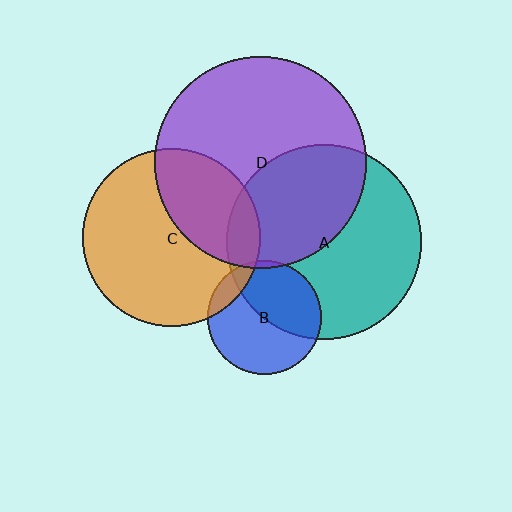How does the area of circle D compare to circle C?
Approximately 1.4 times.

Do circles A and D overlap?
Yes.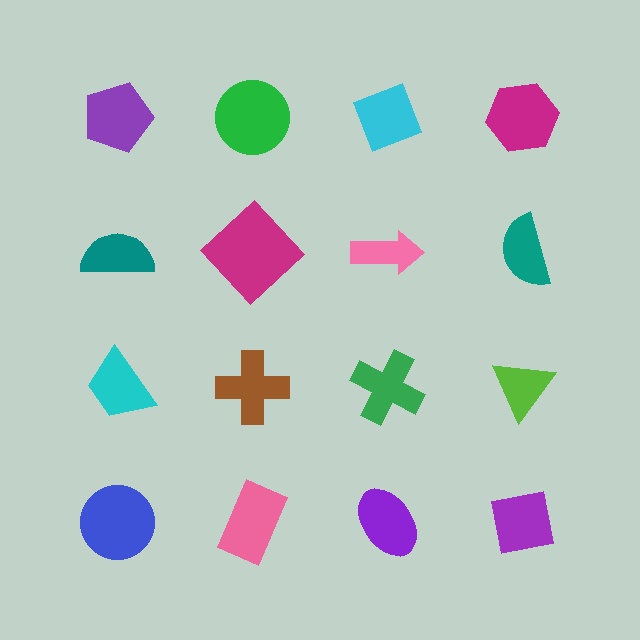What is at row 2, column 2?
A magenta diamond.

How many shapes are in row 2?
4 shapes.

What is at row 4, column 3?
A purple ellipse.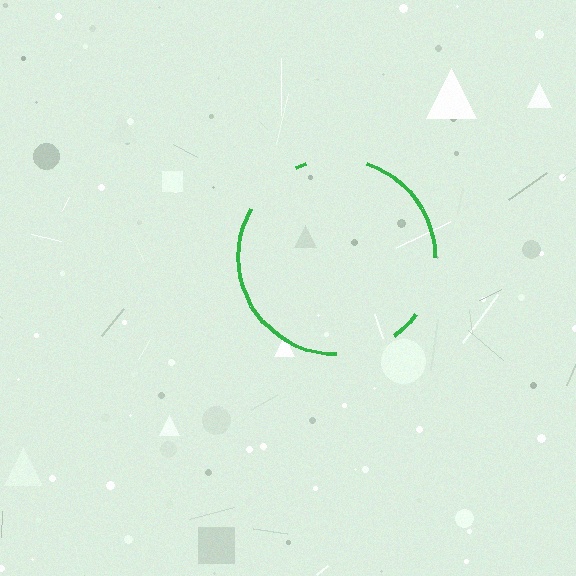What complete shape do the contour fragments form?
The contour fragments form a circle.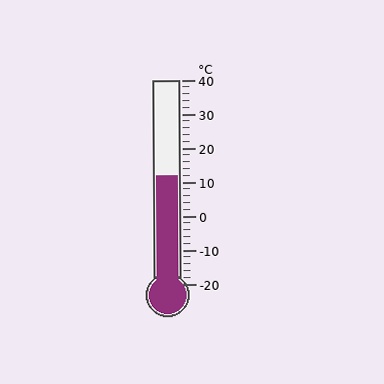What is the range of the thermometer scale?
The thermometer scale ranges from -20°C to 40°C.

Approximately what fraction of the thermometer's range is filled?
The thermometer is filled to approximately 55% of its range.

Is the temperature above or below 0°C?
The temperature is above 0°C.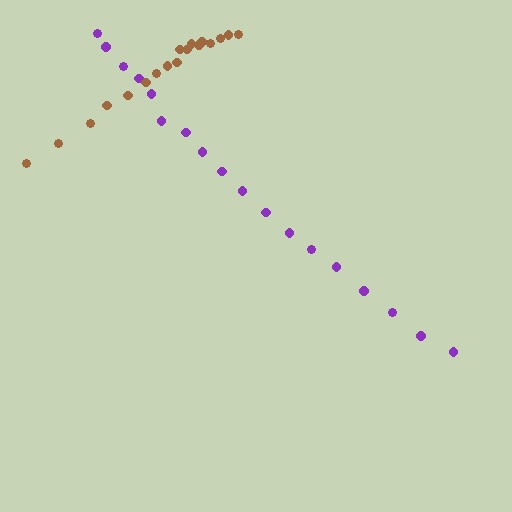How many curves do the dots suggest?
There are 2 distinct paths.